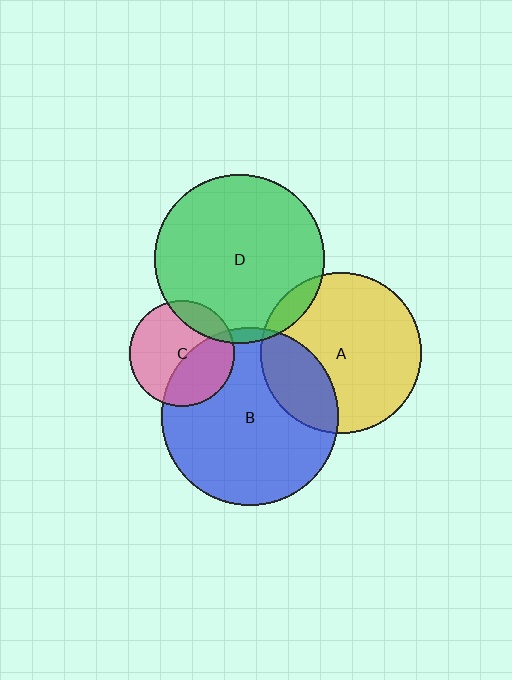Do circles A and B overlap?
Yes.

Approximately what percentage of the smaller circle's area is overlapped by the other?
Approximately 25%.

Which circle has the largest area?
Circle B (blue).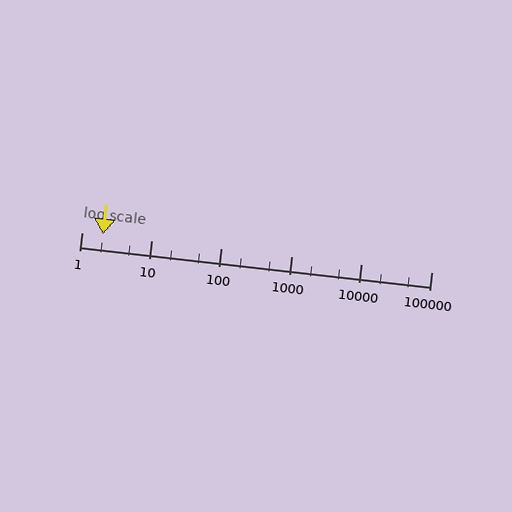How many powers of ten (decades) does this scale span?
The scale spans 5 decades, from 1 to 100000.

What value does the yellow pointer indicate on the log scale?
The pointer indicates approximately 2.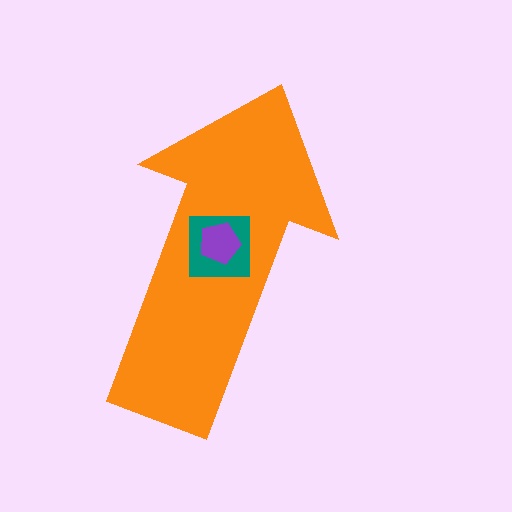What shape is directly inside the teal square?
The purple pentagon.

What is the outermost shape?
The orange arrow.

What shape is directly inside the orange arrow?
The teal square.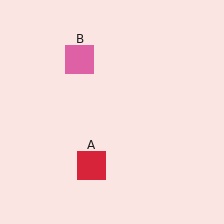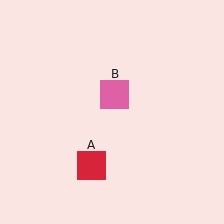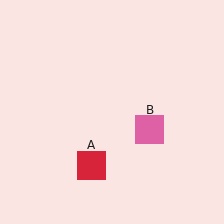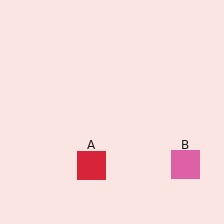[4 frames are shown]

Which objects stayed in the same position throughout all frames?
Red square (object A) remained stationary.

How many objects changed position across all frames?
1 object changed position: pink square (object B).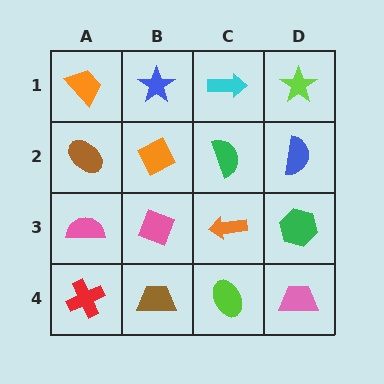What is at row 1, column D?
A lime star.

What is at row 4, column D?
A pink trapezoid.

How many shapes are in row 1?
4 shapes.